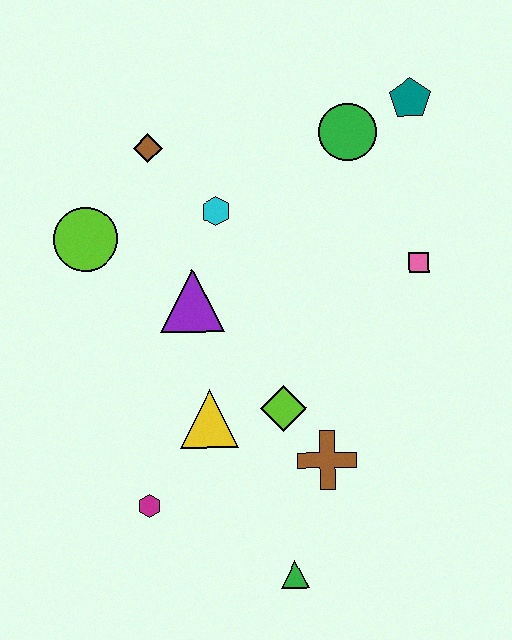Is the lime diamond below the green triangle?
No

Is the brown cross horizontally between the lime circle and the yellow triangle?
No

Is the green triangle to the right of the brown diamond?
Yes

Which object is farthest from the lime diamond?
The teal pentagon is farthest from the lime diamond.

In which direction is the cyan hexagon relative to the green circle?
The cyan hexagon is to the left of the green circle.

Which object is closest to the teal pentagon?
The green circle is closest to the teal pentagon.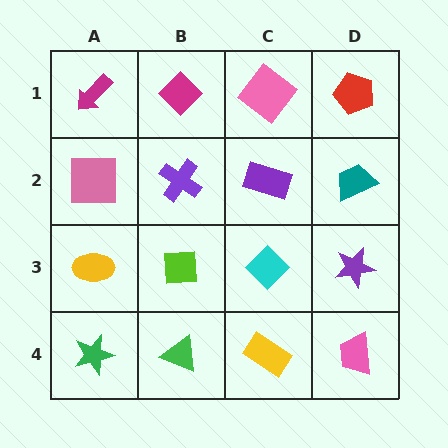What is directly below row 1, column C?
A purple rectangle.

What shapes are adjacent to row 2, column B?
A magenta diamond (row 1, column B), a lime square (row 3, column B), a pink square (row 2, column A), a purple rectangle (row 2, column C).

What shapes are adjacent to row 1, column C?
A purple rectangle (row 2, column C), a magenta diamond (row 1, column B), a red pentagon (row 1, column D).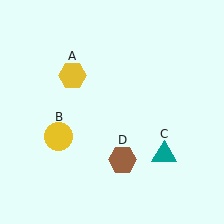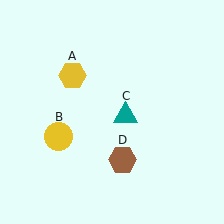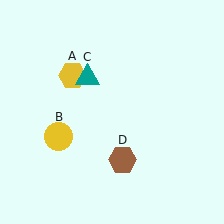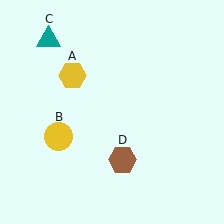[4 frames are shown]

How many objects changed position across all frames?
1 object changed position: teal triangle (object C).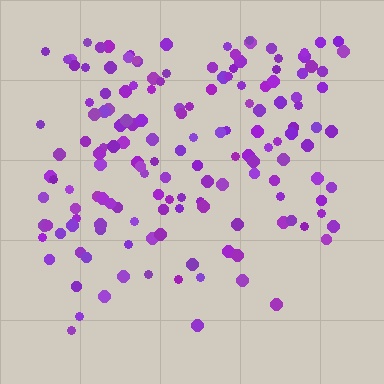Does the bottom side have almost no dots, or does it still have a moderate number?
Still a moderate number, just noticeably fewer than the top.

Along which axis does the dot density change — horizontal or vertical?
Vertical.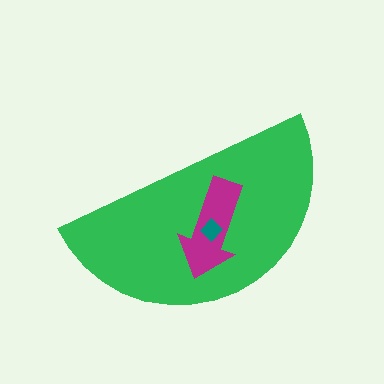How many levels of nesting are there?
3.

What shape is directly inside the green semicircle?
The magenta arrow.